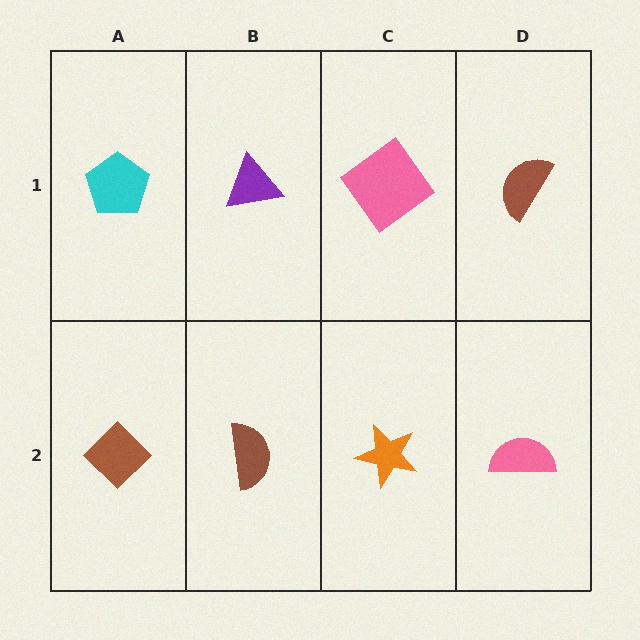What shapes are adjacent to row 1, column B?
A brown semicircle (row 2, column B), a cyan pentagon (row 1, column A), a pink diamond (row 1, column C).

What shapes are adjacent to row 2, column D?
A brown semicircle (row 1, column D), an orange star (row 2, column C).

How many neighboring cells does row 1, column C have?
3.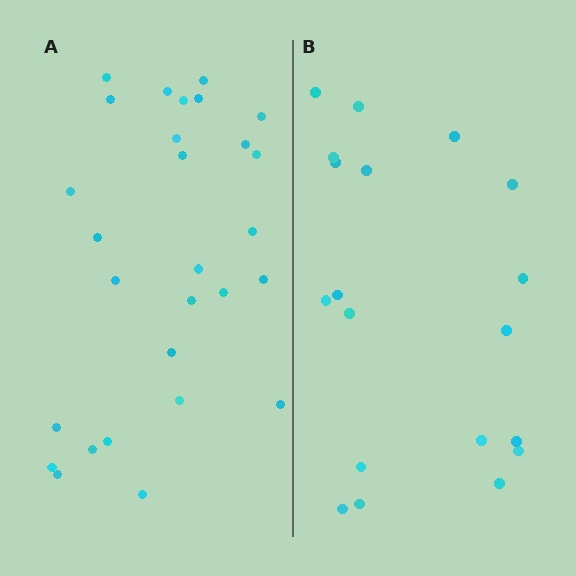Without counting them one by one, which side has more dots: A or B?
Region A (the left region) has more dots.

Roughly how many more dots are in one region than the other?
Region A has roughly 8 or so more dots than region B.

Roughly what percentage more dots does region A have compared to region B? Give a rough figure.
About 45% more.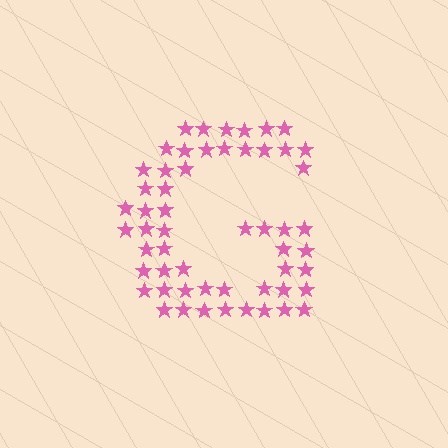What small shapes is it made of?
It is made of small stars.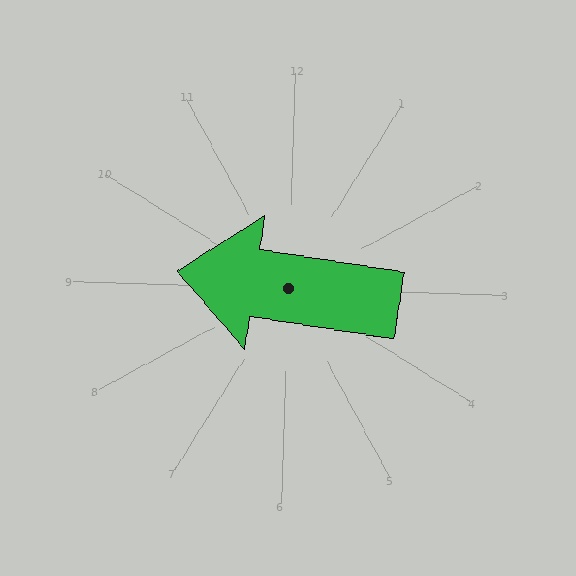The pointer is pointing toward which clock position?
Roughly 9 o'clock.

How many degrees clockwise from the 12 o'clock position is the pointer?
Approximately 277 degrees.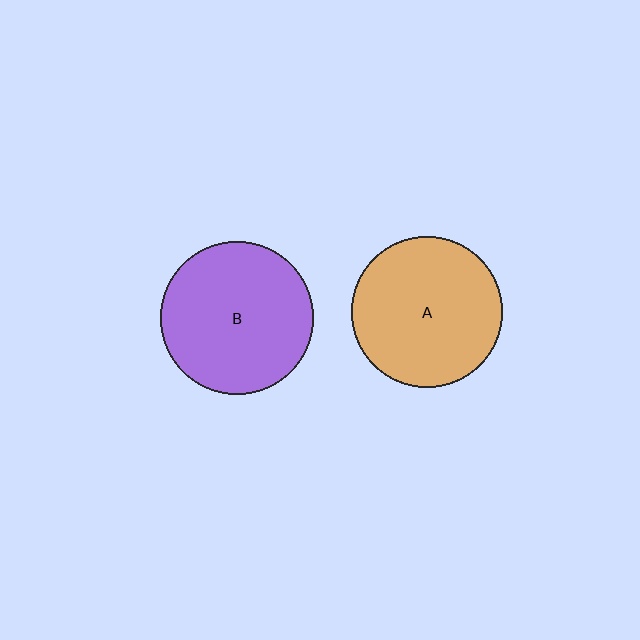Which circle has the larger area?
Circle B (purple).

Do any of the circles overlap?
No, none of the circles overlap.